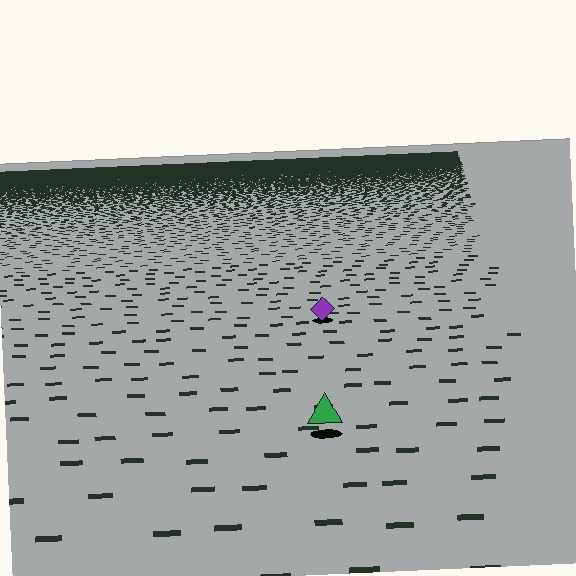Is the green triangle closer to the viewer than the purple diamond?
Yes. The green triangle is closer — you can tell from the texture gradient: the ground texture is coarser near it.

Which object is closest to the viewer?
The green triangle is closest. The texture marks near it are larger and more spread out.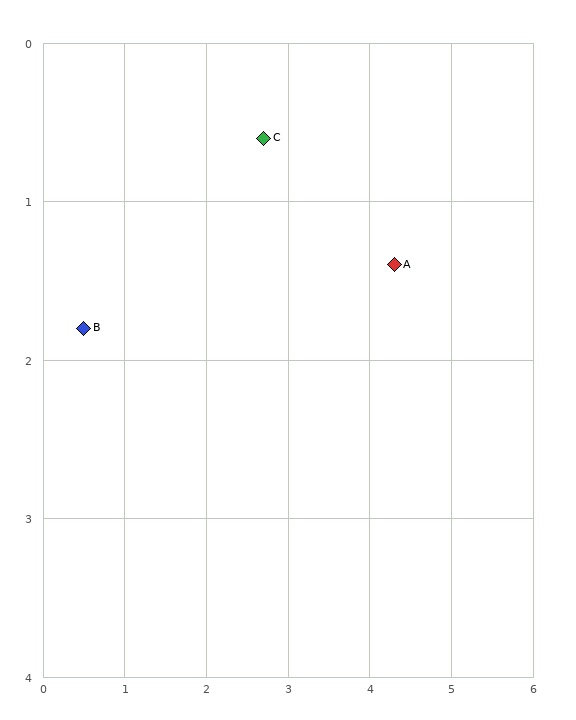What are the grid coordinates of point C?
Point C is at approximately (2.7, 0.6).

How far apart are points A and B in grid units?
Points A and B are about 3.8 grid units apart.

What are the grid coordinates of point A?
Point A is at approximately (4.3, 1.4).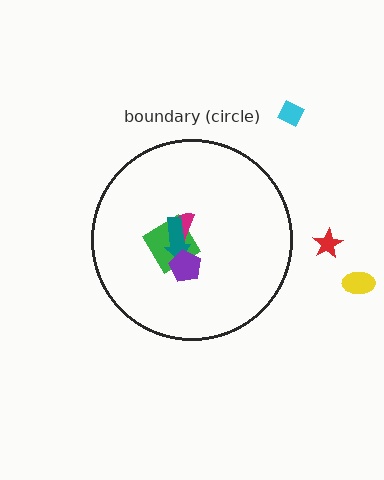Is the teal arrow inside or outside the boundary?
Inside.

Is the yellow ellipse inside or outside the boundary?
Outside.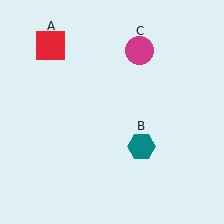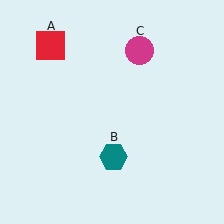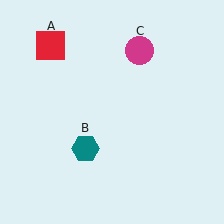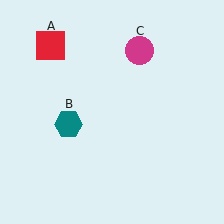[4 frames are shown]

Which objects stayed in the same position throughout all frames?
Red square (object A) and magenta circle (object C) remained stationary.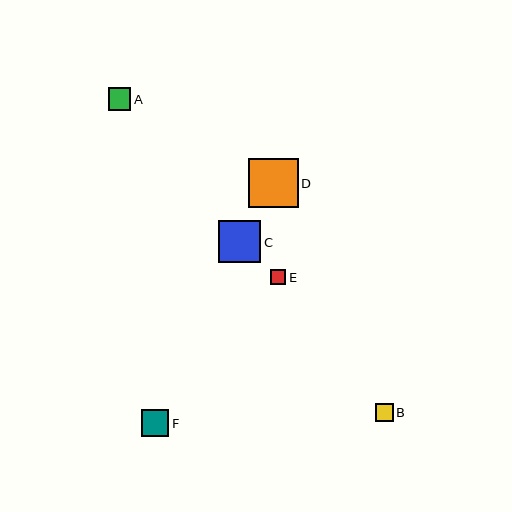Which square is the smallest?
Square E is the smallest with a size of approximately 16 pixels.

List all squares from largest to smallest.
From largest to smallest: D, C, F, A, B, E.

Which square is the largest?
Square D is the largest with a size of approximately 49 pixels.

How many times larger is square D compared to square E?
Square D is approximately 3.1 times the size of square E.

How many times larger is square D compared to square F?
Square D is approximately 1.8 times the size of square F.